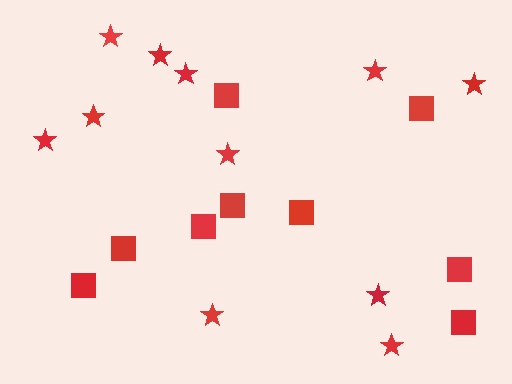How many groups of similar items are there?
There are 2 groups: one group of squares (9) and one group of stars (11).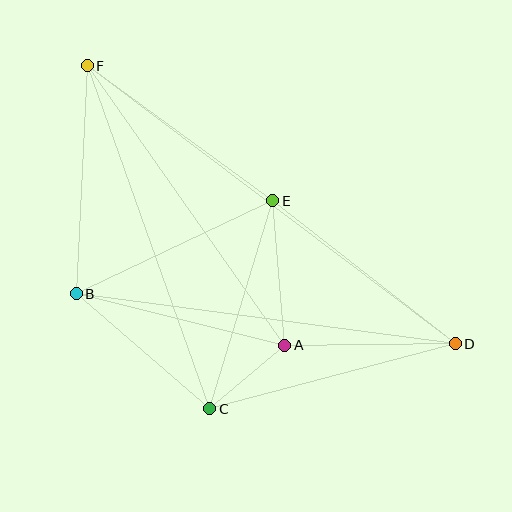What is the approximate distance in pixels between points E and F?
The distance between E and F is approximately 230 pixels.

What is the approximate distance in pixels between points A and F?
The distance between A and F is approximately 342 pixels.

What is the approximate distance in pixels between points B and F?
The distance between B and F is approximately 228 pixels.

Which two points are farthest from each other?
Points D and F are farthest from each other.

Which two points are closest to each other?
Points A and C are closest to each other.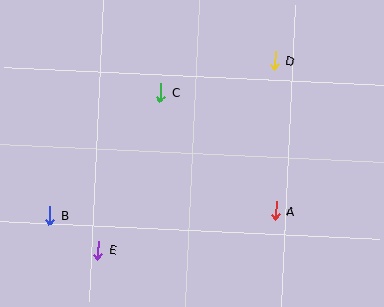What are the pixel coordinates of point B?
Point B is at (50, 216).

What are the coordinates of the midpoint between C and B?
The midpoint between C and B is at (105, 154).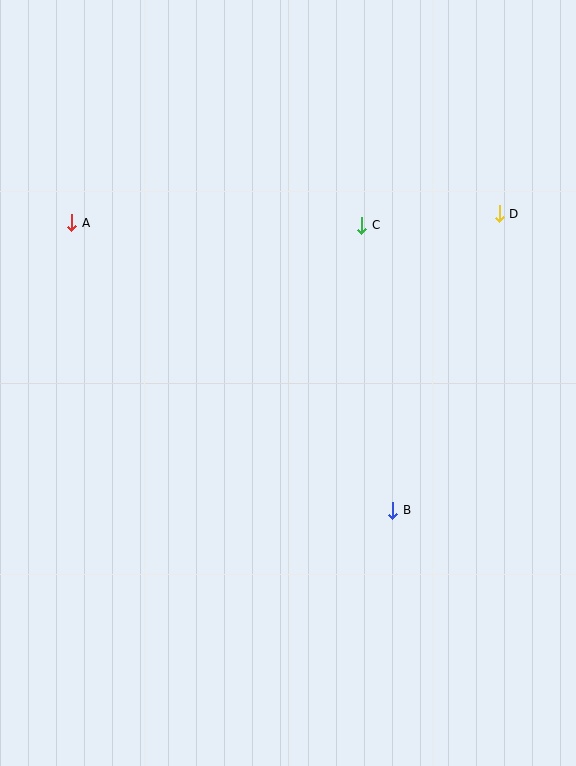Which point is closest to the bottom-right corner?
Point B is closest to the bottom-right corner.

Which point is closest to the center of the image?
Point B at (393, 510) is closest to the center.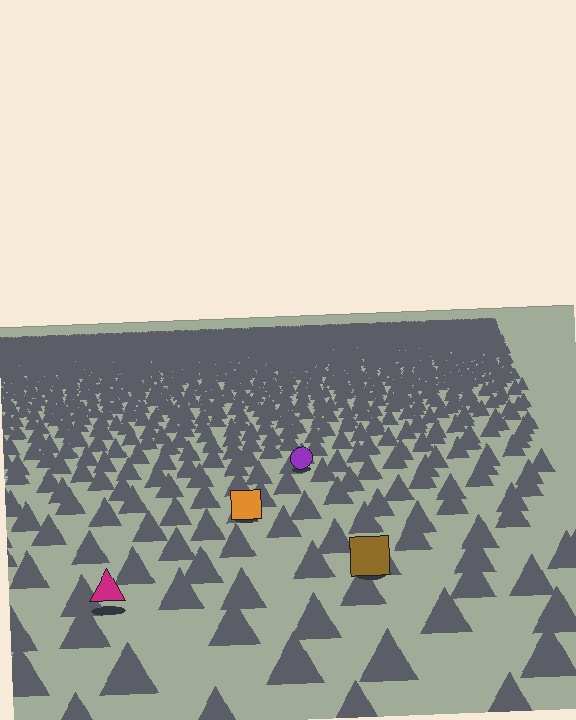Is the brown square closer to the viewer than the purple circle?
Yes. The brown square is closer — you can tell from the texture gradient: the ground texture is coarser near it.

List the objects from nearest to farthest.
From nearest to farthest: the magenta triangle, the brown square, the orange square, the purple circle.